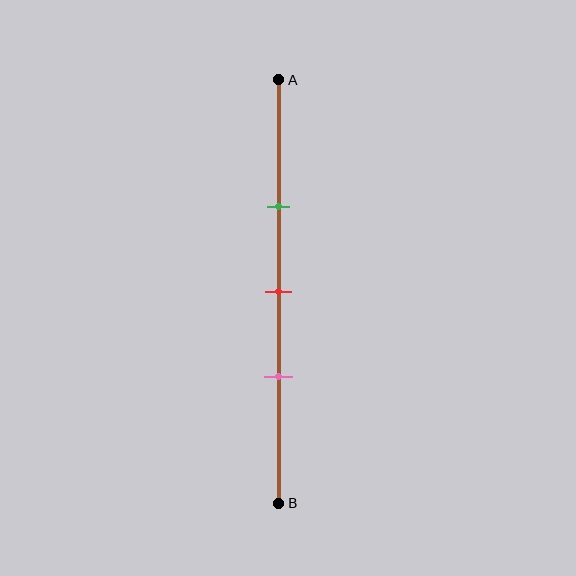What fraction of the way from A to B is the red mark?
The red mark is approximately 50% (0.5) of the way from A to B.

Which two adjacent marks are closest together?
The red and pink marks are the closest adjacent pair.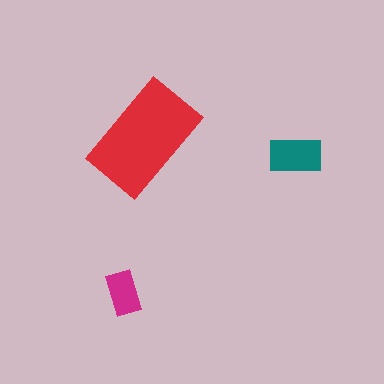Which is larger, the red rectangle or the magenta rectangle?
The red one.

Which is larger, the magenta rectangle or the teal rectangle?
The teal one.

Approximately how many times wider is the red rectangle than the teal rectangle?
About 2 times wider.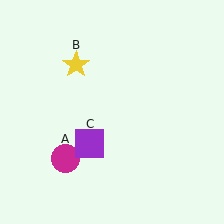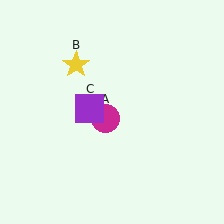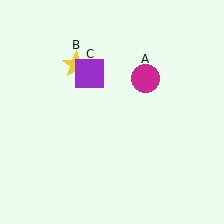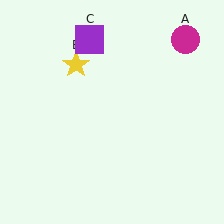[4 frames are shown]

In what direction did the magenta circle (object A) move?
The magenta circle (object A) moved up and to the right.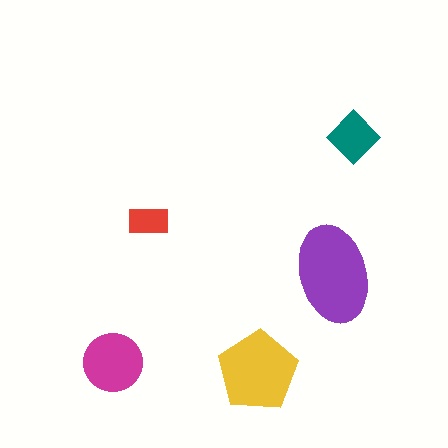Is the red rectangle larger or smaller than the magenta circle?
Smaller.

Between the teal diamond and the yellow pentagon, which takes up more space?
The yellow pentagon.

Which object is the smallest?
The red rectangle.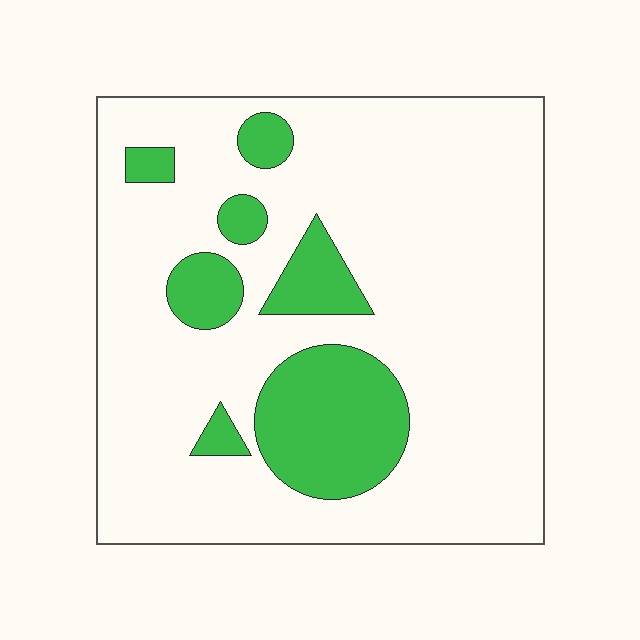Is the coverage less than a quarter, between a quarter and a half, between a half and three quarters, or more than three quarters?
Less than a quarter.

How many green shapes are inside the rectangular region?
7.